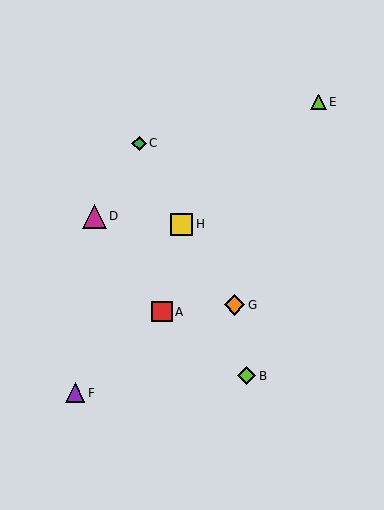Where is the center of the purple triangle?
The center of the purple triangle is at (75, 393).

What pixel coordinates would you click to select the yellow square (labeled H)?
Click at (182, 224) to select the yellow square H.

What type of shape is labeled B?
Shape B is a lime diamond.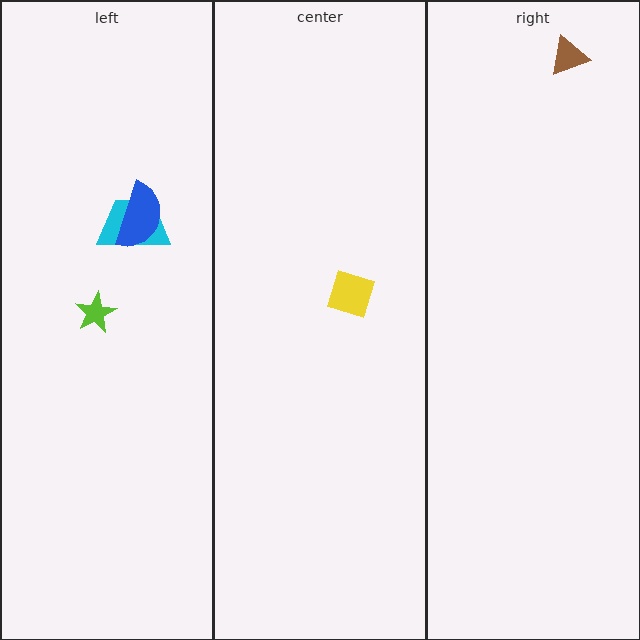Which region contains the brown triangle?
The right region.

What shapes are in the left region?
The lime star, the cyan trapezoid, the blue semicircle.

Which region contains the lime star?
The left region.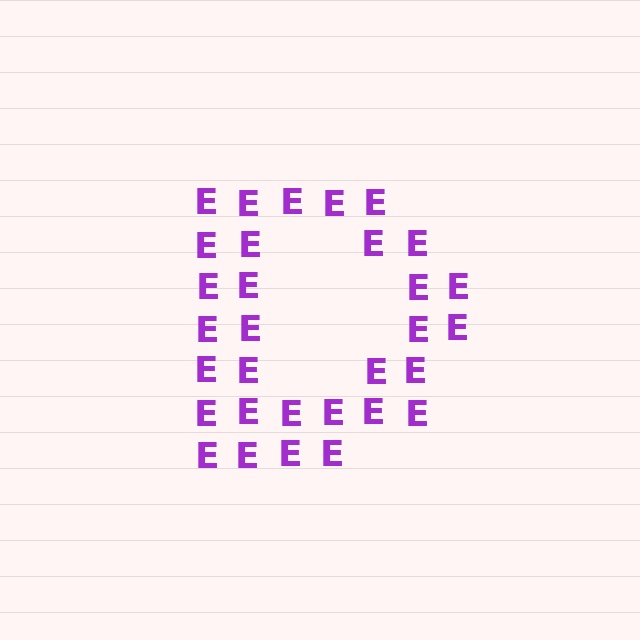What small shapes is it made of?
It is made of small letter E's.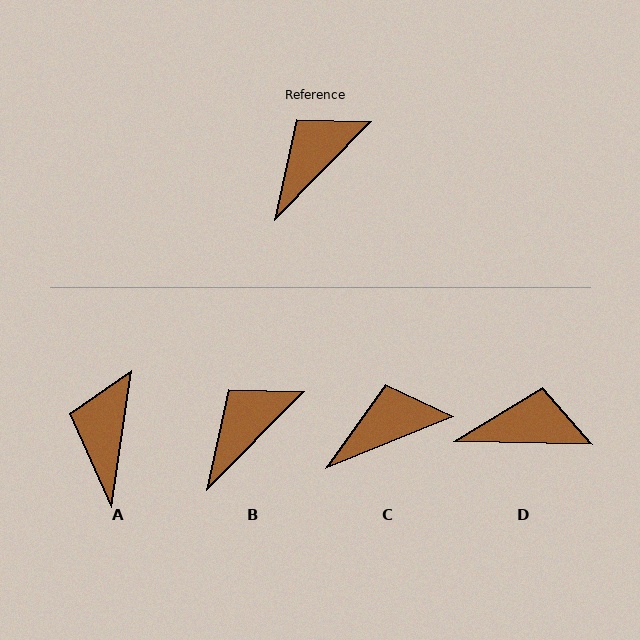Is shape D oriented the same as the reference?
No, it is off by about 47 degrees.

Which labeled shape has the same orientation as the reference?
B.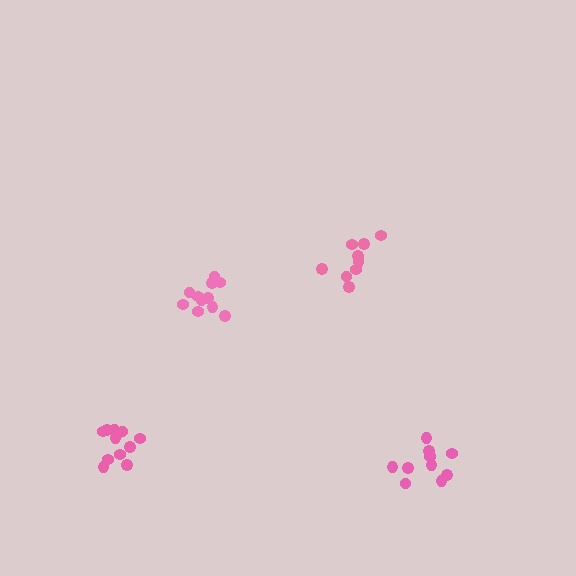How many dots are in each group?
Group 1: 12 dots, Group 2: 10 dots, Group 3: 10 dots, Group 4: 11 dots (43 total).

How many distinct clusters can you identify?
There are 4 distinct clusters.